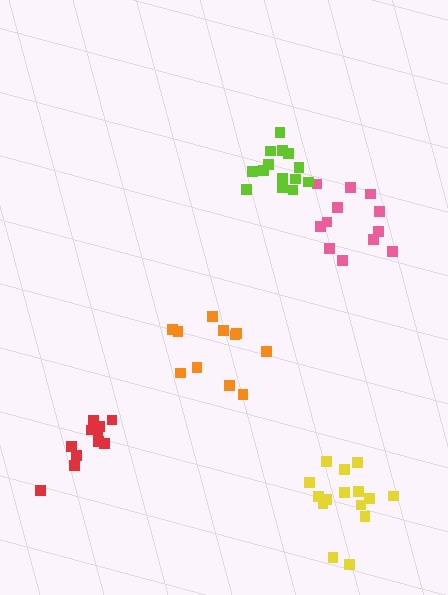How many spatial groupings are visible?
There are 5 spatial groupings.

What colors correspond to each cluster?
The clusters are colored: pink, orange, red, yellow, lime.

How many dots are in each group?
Group 1: 12 dots, Group 2: 11 dots, Group 3: 12 dots, Group 4: 15 dots, Group 5: 14 dots (64 total).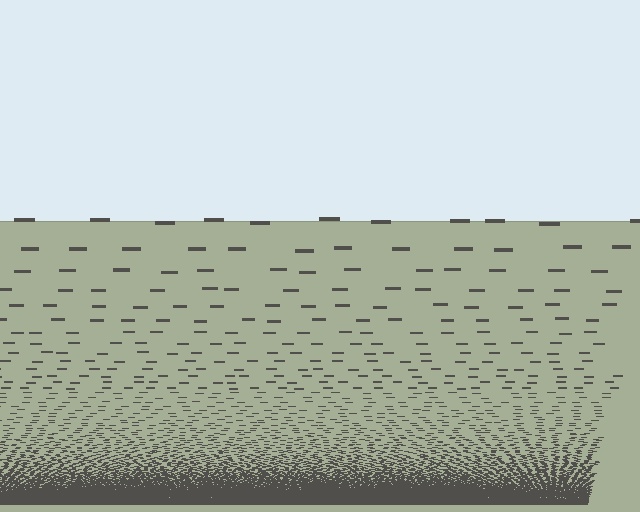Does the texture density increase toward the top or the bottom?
Density increases toward the bottom.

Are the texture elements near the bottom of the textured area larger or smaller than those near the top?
Smaller. The gradient is inverted — elements near the bottom are smaller and denser.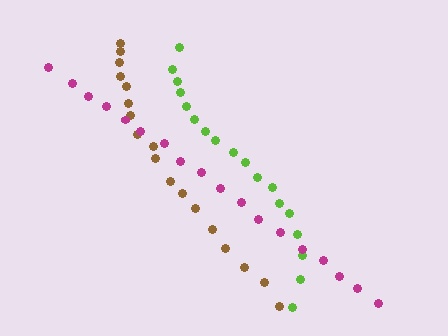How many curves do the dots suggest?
There are 3 distinct paths.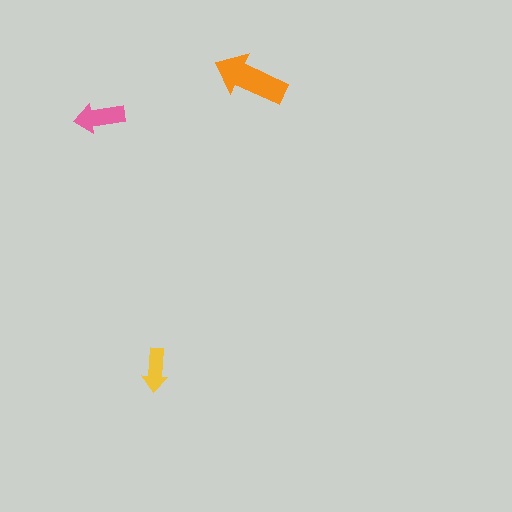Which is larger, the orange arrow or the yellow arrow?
The orange one.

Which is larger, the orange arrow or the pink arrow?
The orange one.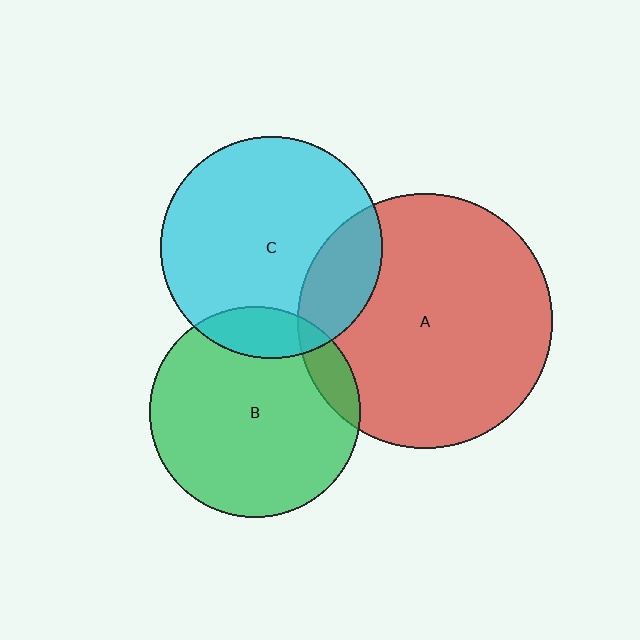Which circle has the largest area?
Circle A (red).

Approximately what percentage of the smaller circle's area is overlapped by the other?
Approximately 15%.